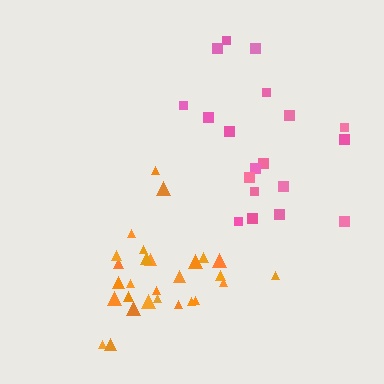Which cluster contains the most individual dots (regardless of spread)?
Orange (28).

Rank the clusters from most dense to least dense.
orange, pink.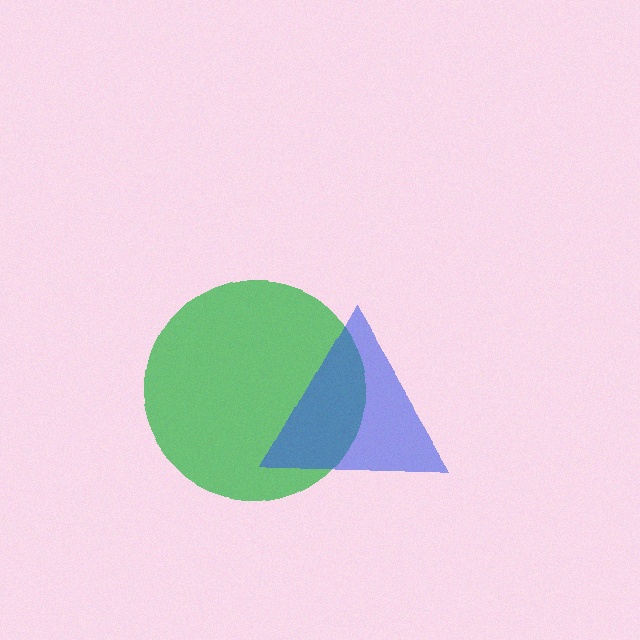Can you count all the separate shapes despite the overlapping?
Yes, there are 2 separate shapes.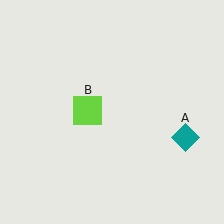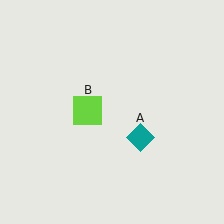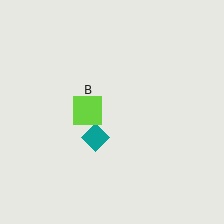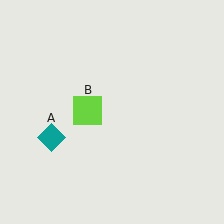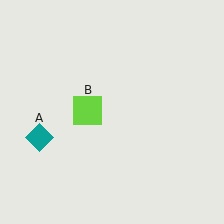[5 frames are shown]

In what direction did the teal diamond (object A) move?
The teal diamond (object A) moved left.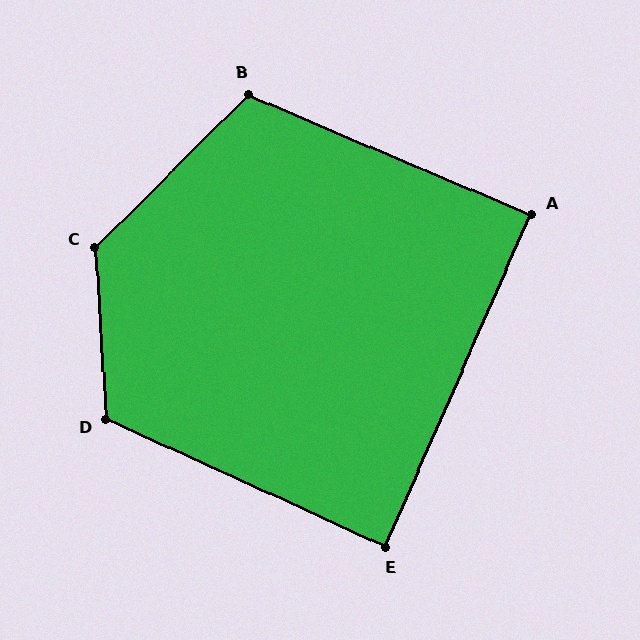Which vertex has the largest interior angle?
C, at approximately 131 degrees.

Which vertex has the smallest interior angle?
E, at approximately 89 degrees.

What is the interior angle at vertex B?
Approximately 112 degrees (obtuse).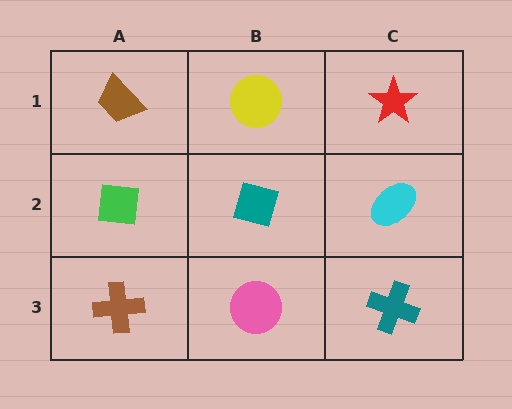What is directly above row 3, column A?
A green square.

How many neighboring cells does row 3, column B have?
3.